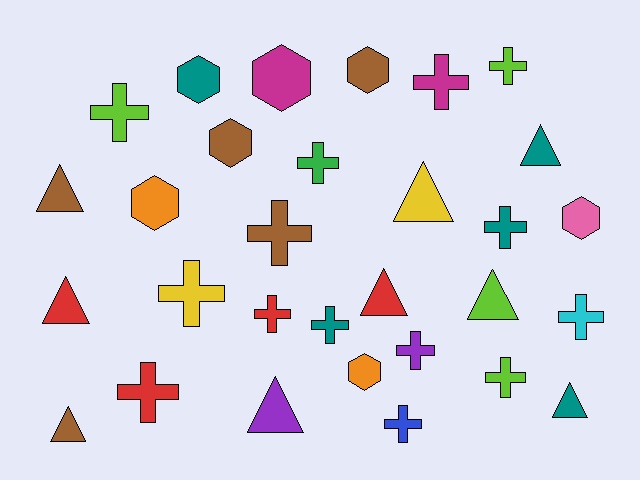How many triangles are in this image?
There are 9 triangles.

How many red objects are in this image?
There are 4 red objects.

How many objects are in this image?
There are 30 objects.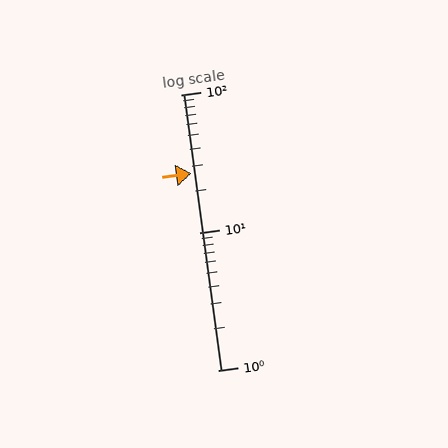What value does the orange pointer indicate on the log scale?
The pointer indicates approximately 27.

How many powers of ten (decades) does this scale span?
The scale spans 2 decades, from 1 to 100.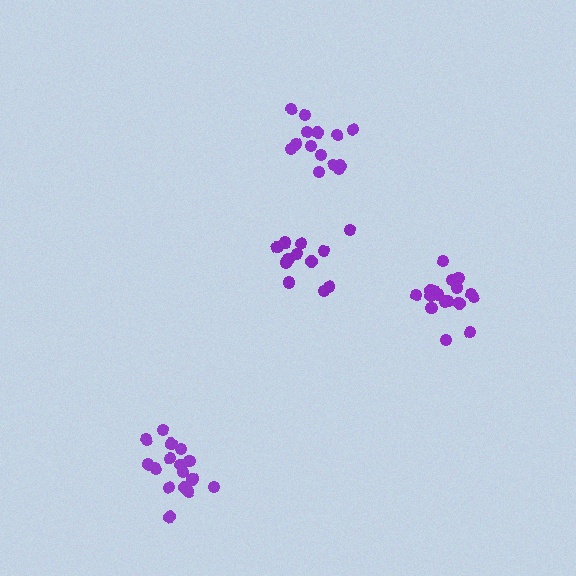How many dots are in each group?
Group 1: 17 dots, Group 2: 13 dots, Group 3: 17 dots, Group 4: 14 dots (61 total).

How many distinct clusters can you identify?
There are 4 distinct clusters.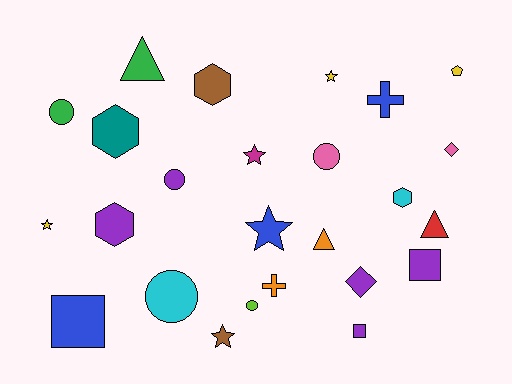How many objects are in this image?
There are 25 objects.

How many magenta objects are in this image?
There is 1 magenta object.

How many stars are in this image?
There are 5 stars.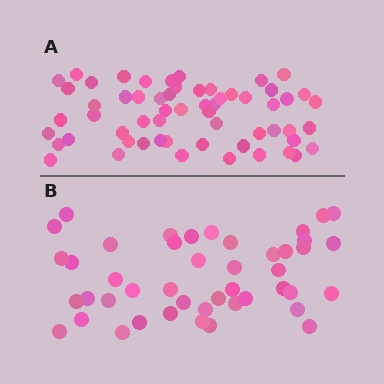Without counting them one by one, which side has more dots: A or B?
Region A (the top region) has more dots.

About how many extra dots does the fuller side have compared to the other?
Region A has approximately 15 more dots than region B.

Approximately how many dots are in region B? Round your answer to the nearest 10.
About 40 dots. (The exact count is 45, which rounds to 40.)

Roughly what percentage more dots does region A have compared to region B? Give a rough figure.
About 30% more.